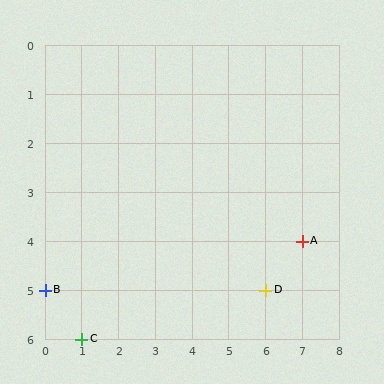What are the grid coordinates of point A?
Point A is at grid coordinates (7, 4).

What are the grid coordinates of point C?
Point C is at grid coordinates (1, 6).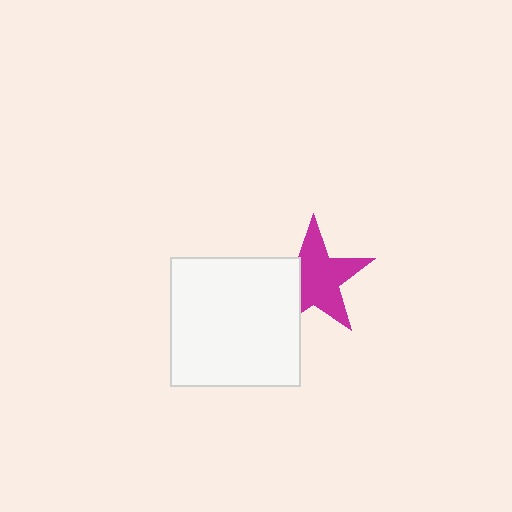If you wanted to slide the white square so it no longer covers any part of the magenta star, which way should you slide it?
Slide it left — that is the most direct way to separate the two shapes.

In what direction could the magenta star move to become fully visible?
The magenta star could move right. That would shift it out from behind the white square entirely.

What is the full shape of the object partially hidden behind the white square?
The partially hidden object is a magenta star.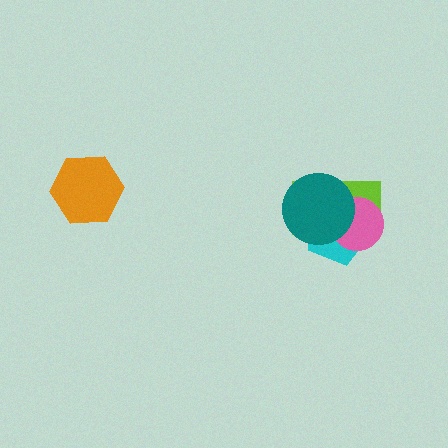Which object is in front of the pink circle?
The teal circle is in front of the pink circle.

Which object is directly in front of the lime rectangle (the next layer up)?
The cyan pentagon is directly in front of the lime rectangle.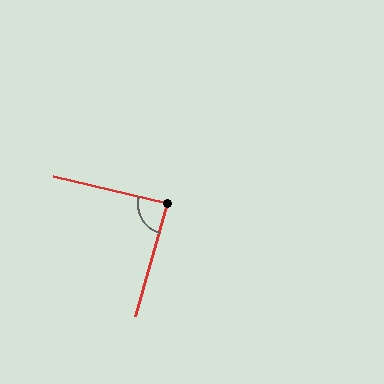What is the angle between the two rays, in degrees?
Approximately 88 degrees.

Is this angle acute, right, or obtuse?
It is approximately a right angle.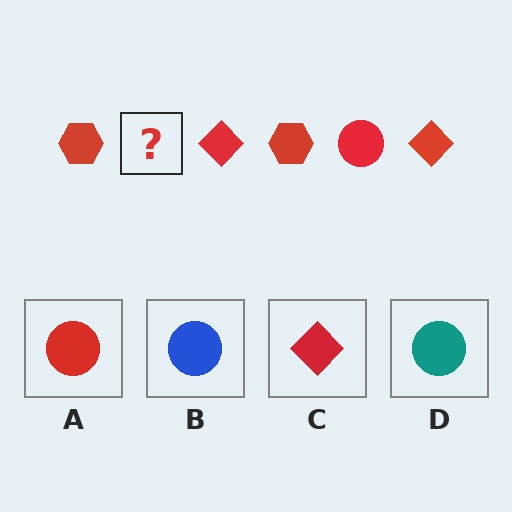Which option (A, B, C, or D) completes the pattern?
A.